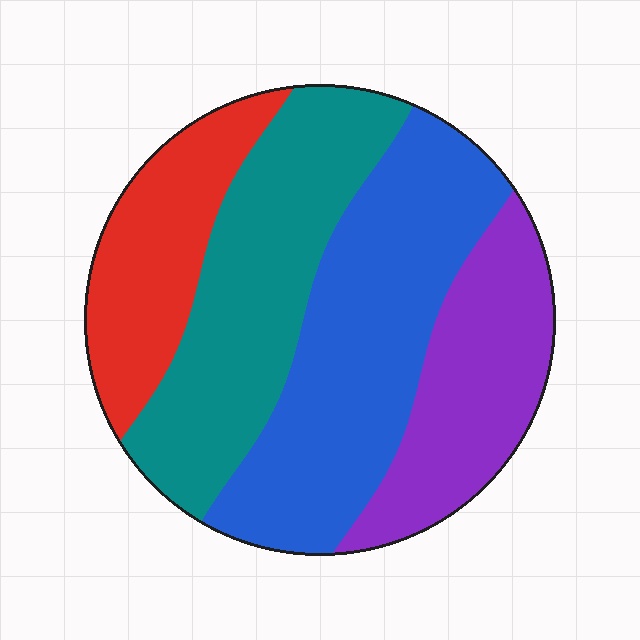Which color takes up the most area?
Blue, at roughly 35%.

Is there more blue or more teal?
Blue.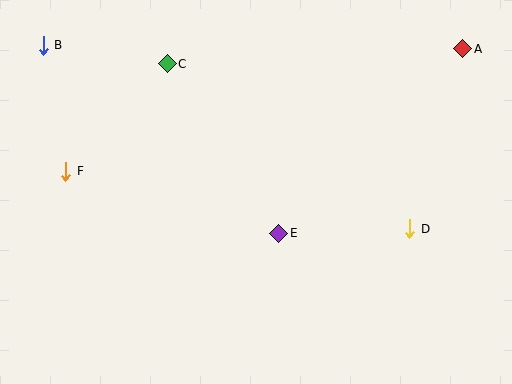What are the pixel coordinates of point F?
Point F is at (66, 171).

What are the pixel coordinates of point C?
Point C is at (167, 64).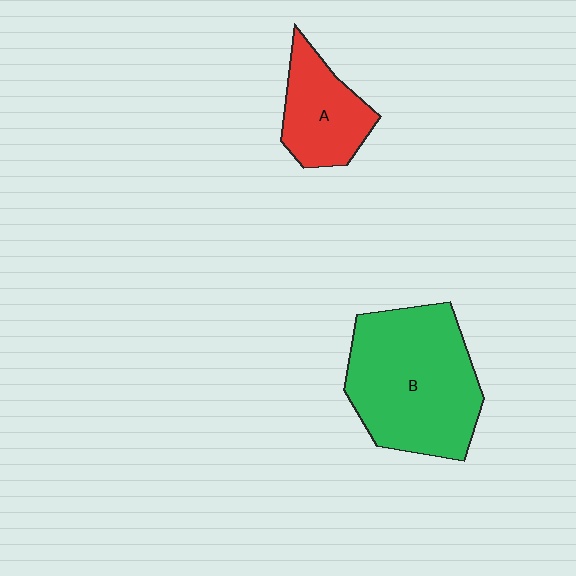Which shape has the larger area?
Shape B (green).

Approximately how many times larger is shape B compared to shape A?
Approximately 2.1 times.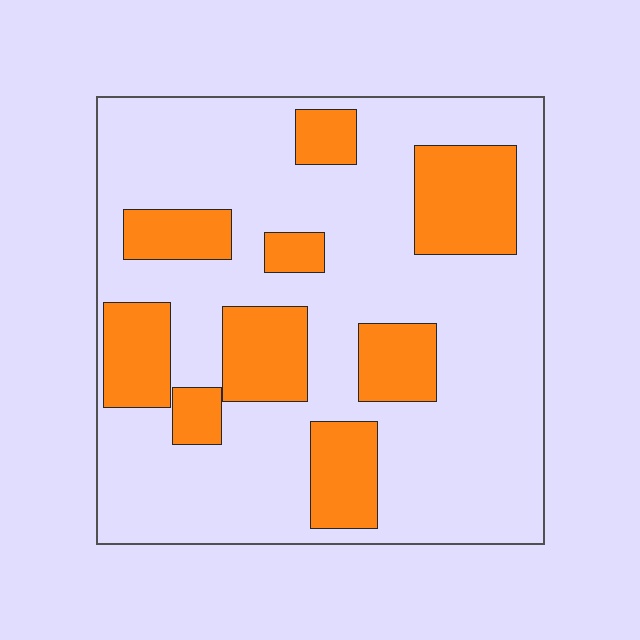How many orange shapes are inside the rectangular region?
9.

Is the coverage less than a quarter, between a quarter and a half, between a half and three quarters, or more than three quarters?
Between a quarter and a half.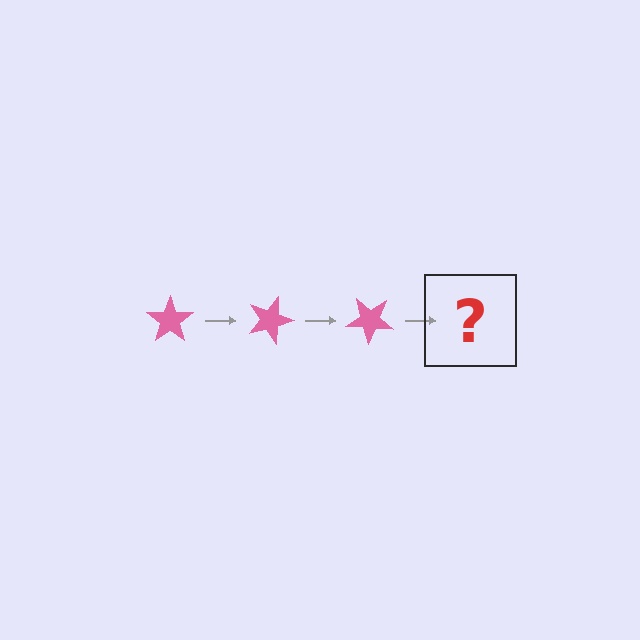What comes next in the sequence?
The next element should be a pink star rotated 60 degrees.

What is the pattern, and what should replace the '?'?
The pattern is that the star rotates 20 degrees each step. The '?' should be a pink star rotated 60 degrees.